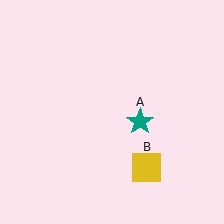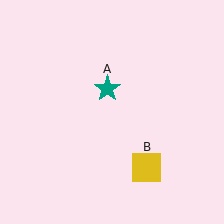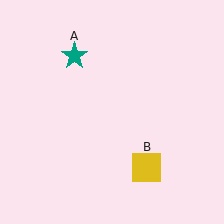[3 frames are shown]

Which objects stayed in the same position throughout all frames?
Yellow square (object B) remained stationary.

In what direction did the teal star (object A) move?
The teal star (object A) moved up and to the left.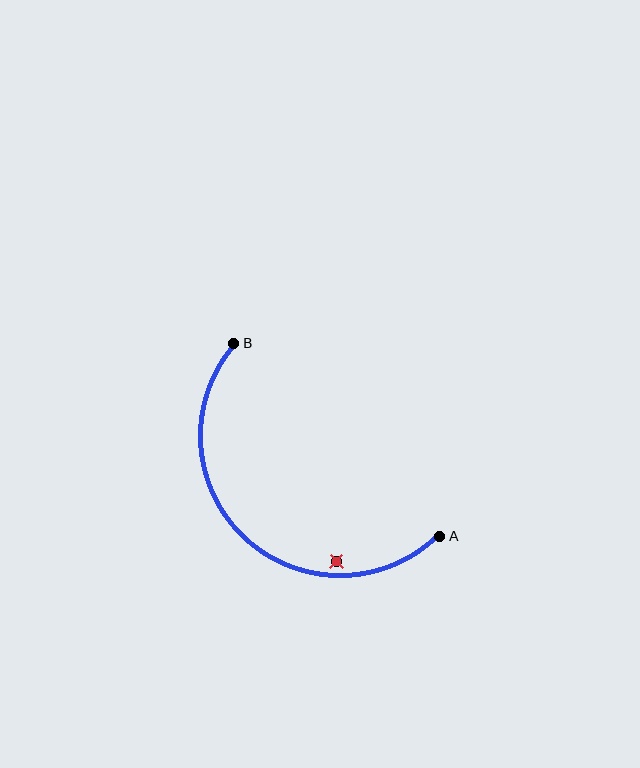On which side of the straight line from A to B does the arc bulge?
The arc bulges below and to the left of the straight line connecting A and B.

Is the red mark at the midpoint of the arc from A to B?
No — the red mark does not lie on the arc at all. It sits slightly inside the curve.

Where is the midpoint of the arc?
The arc midpoint is the point on the curve farthest from the straight line joining A and B. It sits below and to the left of that line.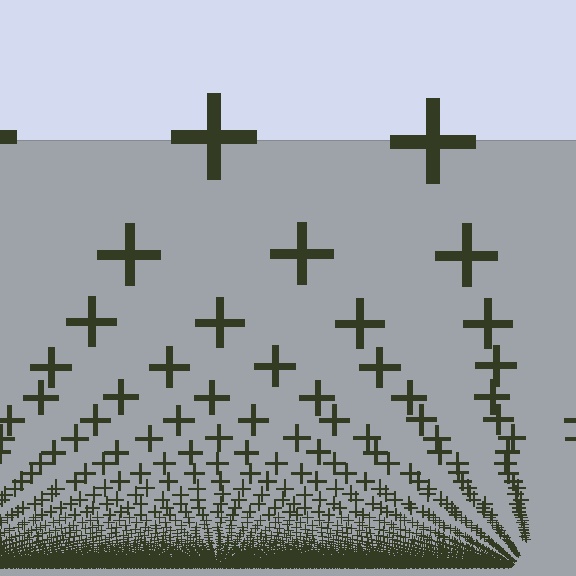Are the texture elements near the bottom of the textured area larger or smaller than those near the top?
Smaller. The gradient is inverted — elements near the bottom are smaller and denser.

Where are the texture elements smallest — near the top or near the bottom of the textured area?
Near the bottom.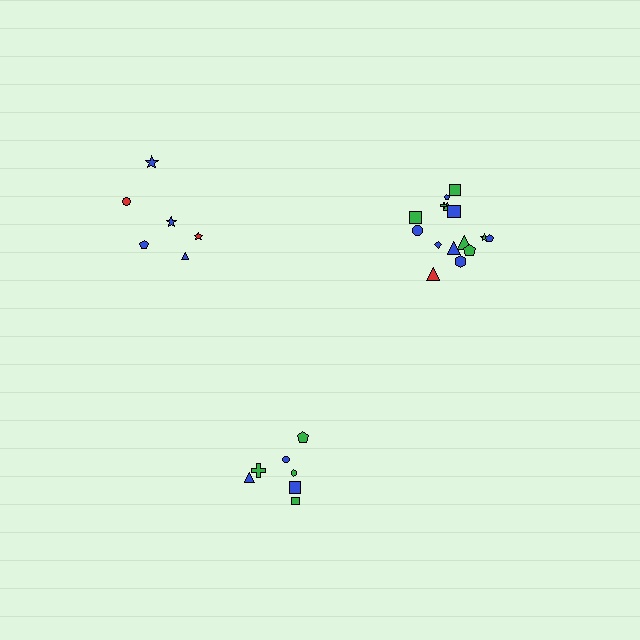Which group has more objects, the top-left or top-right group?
The top-right group.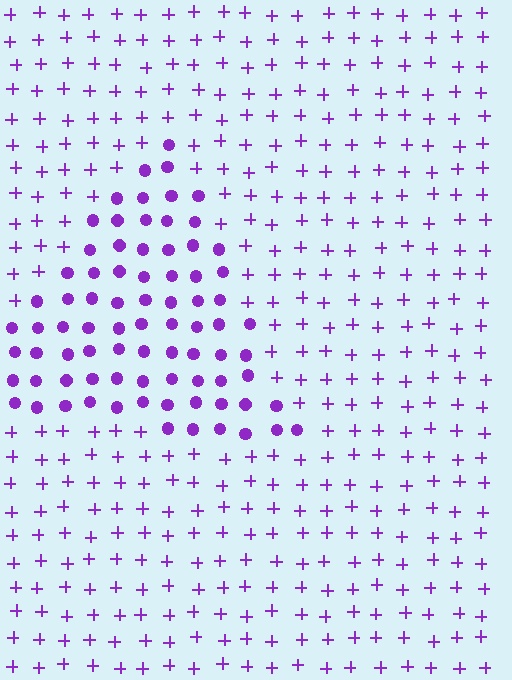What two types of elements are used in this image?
The image uses circles inside the triangle region and plus signs outside it.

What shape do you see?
I see a triangle.